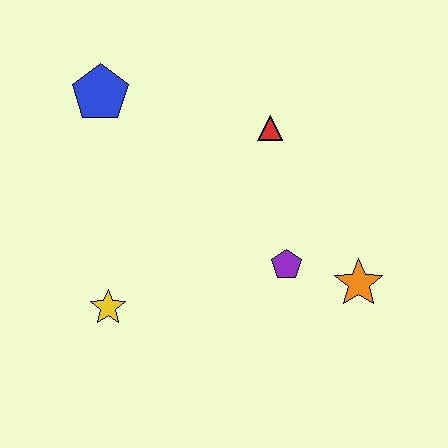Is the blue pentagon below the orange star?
No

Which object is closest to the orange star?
The purple pentagon is closest to the orange star.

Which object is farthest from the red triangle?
The yellow star is farthest from the red triangle.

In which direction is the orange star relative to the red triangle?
The orange star is below the red triangle.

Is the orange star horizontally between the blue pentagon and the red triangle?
No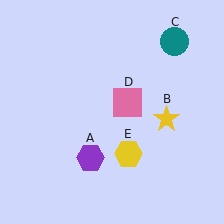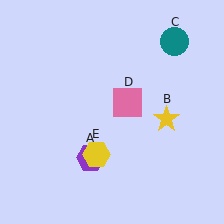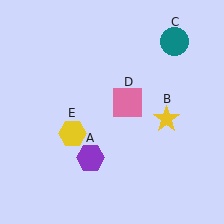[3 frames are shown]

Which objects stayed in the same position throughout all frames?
Purple hexagon (object A) and yellow star (object B) and teal circle (object C) and pink square (object D) remained stationary.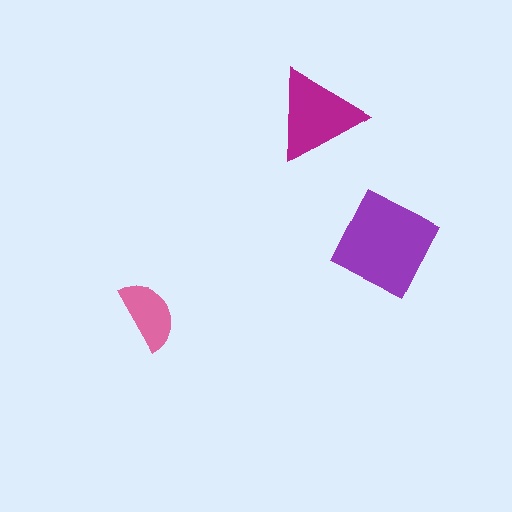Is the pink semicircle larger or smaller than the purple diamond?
Smaller.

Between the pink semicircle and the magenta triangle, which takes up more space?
The magenta triangle.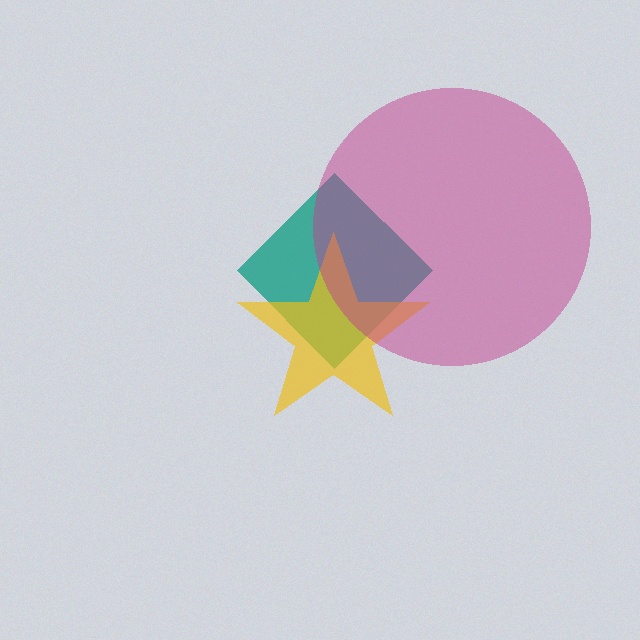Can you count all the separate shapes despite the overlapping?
Yes, there are 3 separate shapes.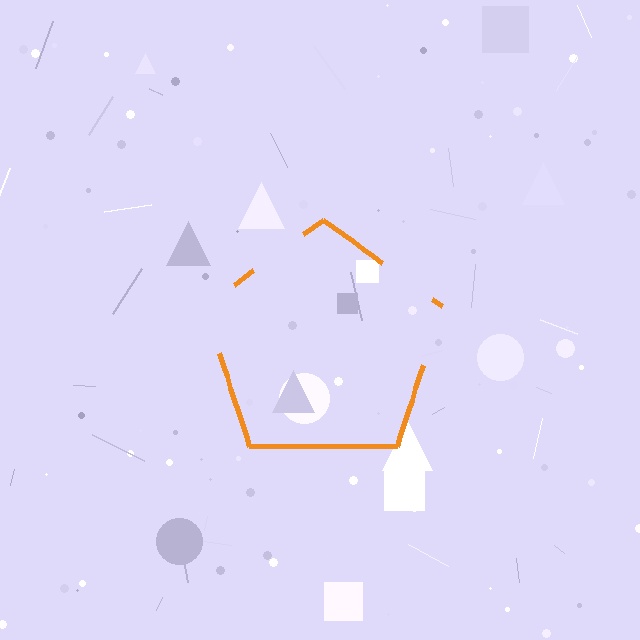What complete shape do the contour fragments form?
The contour fragments form a pentagon.